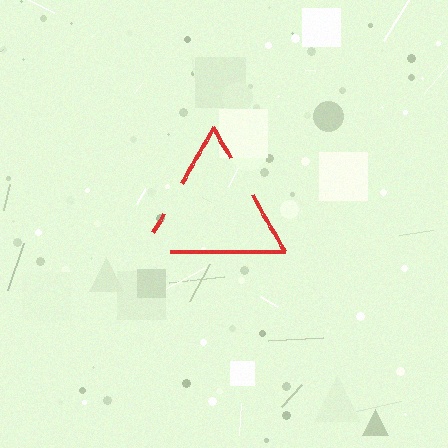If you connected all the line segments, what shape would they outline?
They would outline a triangle.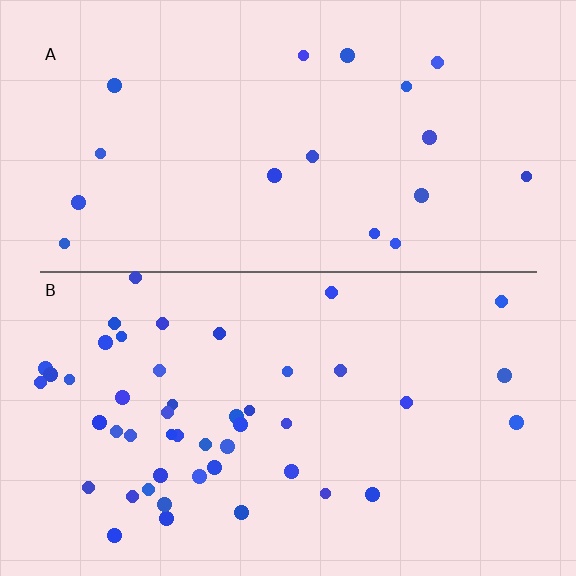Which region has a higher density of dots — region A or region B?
B (the bottom).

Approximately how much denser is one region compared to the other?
Approximately 2.6× — region B over region A.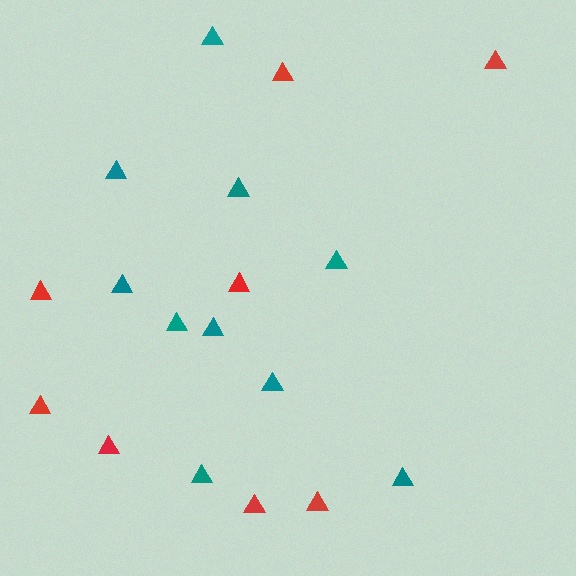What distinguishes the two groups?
There are 2 groups: one group of red triangles (8) and one group of teal triangles (10).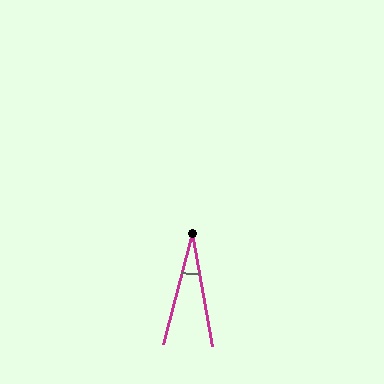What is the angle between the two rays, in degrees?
Approximately 25 degrees.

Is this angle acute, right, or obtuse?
It is acute.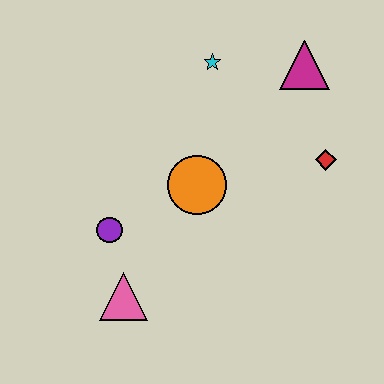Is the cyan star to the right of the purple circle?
Yes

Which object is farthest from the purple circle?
The magenta triangle is farthest from the purple circle.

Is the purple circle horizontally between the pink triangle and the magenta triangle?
No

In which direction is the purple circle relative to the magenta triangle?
The purple circle is to the left of the magenta triangle.